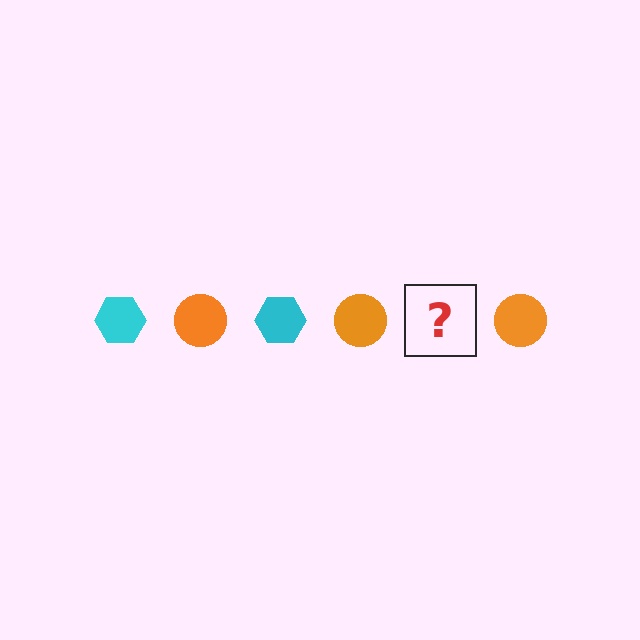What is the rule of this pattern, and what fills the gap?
The rule is that the pattern alternates between cyan hexagon and orange circle. The gap should be filled with a cyan hexagon.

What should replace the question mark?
The question mark should be replaced with a cyan hexagon.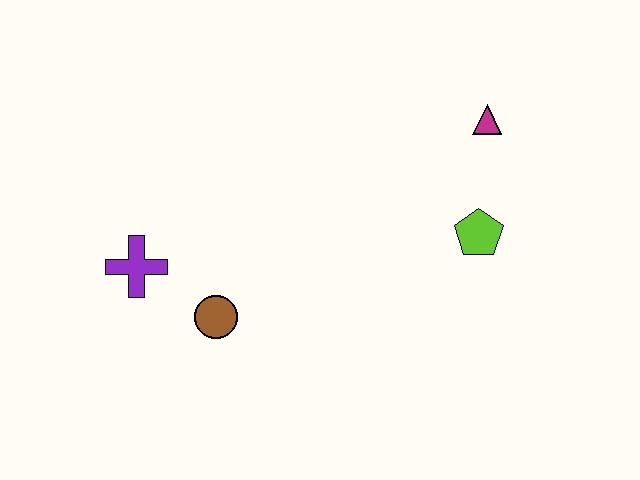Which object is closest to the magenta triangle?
The lime pentagon is closest to the magenta triangle.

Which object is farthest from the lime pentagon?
The purple cross is farthest from the lime pentagon.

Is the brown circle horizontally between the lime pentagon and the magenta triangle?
No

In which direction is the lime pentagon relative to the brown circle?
The lime pentagon is to the right of the brown circle.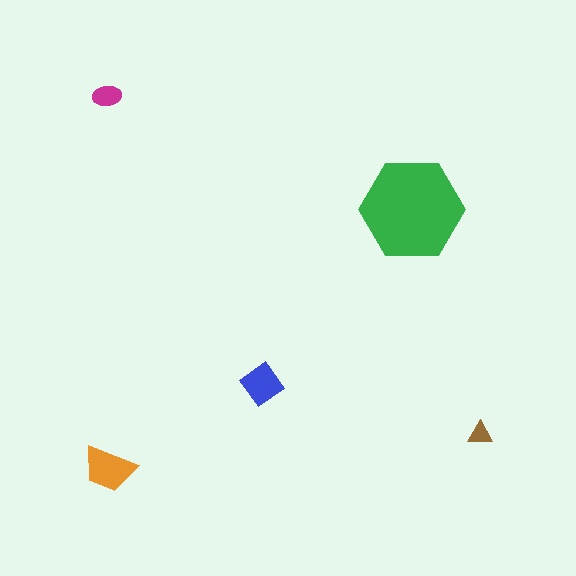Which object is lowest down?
The orange trapezoid is bottommost.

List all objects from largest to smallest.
The green hexagon, the orange trapezoid, the blue diamond, the magenta ellipse, the brown triangle.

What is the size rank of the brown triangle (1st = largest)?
5th.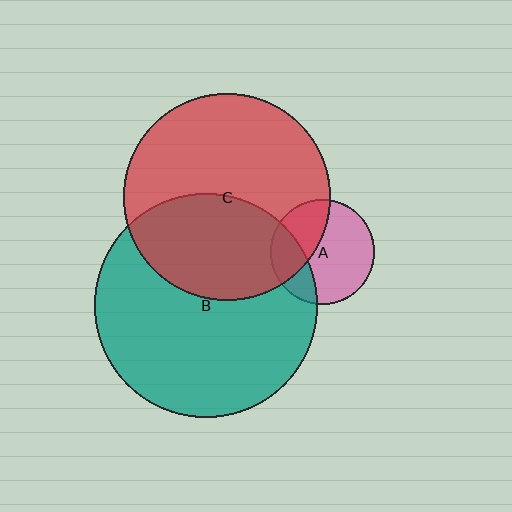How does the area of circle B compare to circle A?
Approximately 4.6 times.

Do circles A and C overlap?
Yes.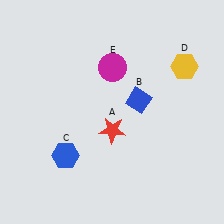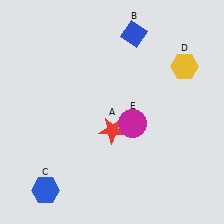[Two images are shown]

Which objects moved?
The objects that moved are: the blue diamond (B), the blue hexagon (C), the magenta circle (E).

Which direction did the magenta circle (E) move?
The magenta circle (E) moved down.